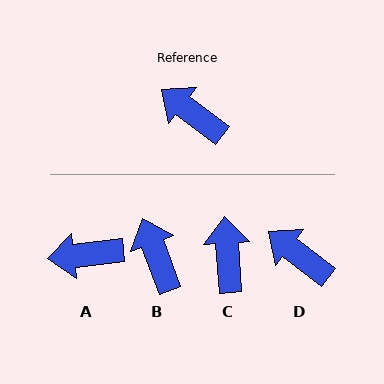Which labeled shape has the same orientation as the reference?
D.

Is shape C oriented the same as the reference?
No, it is off by about 48 degrees.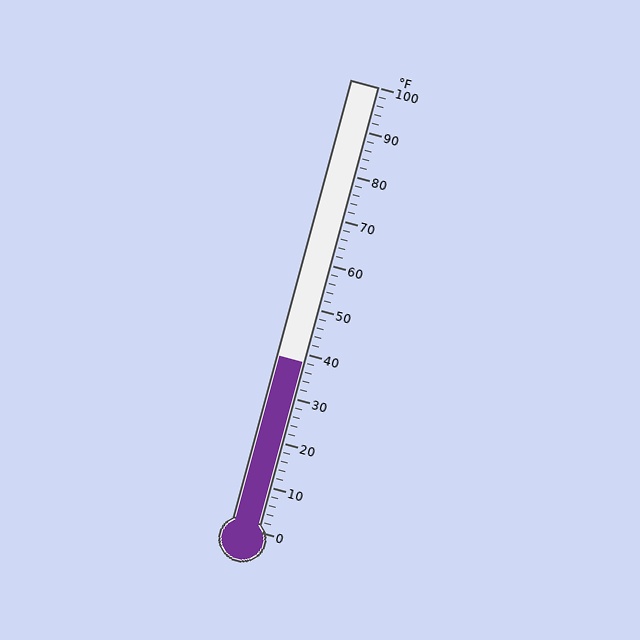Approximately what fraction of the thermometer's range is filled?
The thermometer is filled to approximately 40% of its range.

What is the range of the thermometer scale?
The thermometer scale ranges from 0°F to 100°F.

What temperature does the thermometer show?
The thermometer shows approximately 38°F.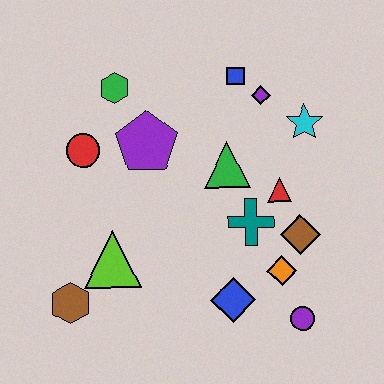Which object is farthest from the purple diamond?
The brown hexagon is farthest from the purple diamond.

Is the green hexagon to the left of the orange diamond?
Yes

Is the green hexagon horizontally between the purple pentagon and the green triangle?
No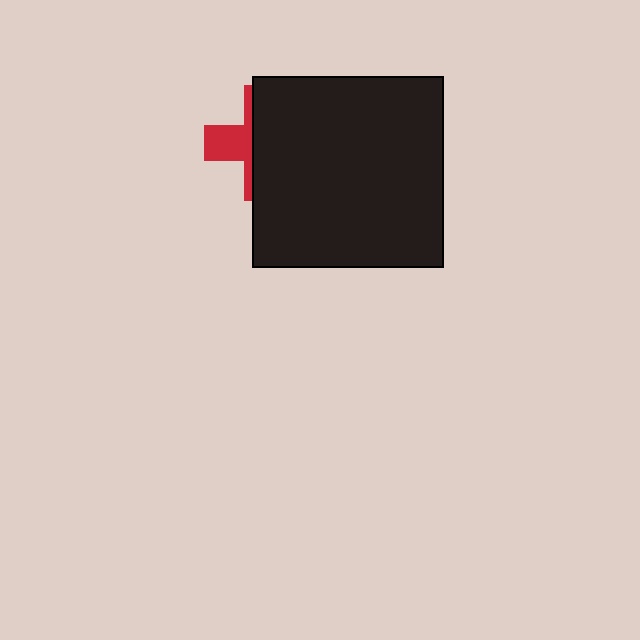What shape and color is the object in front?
The object in front is a black square.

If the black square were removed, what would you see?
You would see the complete red cross.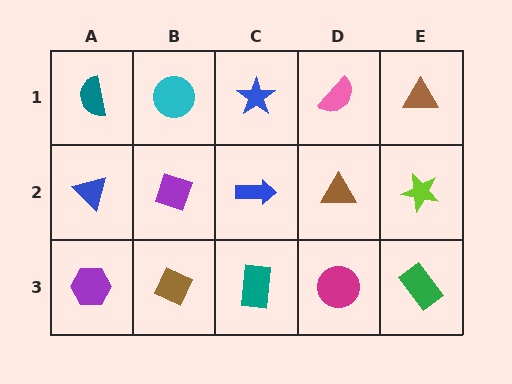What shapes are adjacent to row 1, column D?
A brown triangle (row 2, column D), a blue star (row 1, column C), a brown triangle (row 1, column E).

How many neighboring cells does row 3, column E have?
2.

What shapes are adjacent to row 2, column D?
A pink semicircle (row 1, column D), a magenta circle (row 3, column D), a blue arrow (row 2, column C), a lime star (row 2, column E).